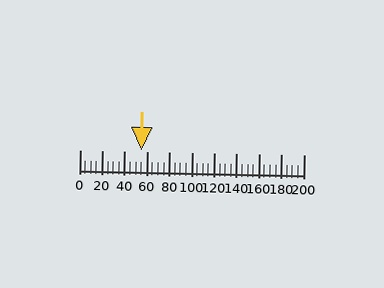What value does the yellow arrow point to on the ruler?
The yellow arrow points to approximately 55.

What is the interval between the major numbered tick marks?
The major tick marks are spaced 20 units apart.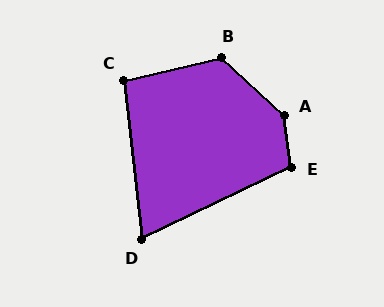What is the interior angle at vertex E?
Approximately 109 degrees (obtuse).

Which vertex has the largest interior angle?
A, at approximately 140 degrees.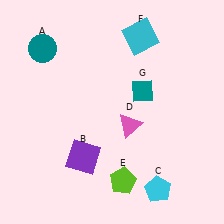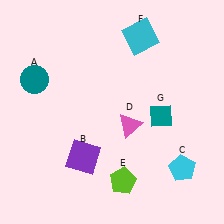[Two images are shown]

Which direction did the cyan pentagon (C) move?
The cyan pentagon (C) moved right.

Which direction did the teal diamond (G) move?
The teal diamond (G) moved down.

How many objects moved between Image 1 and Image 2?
3 objects moved between the two images.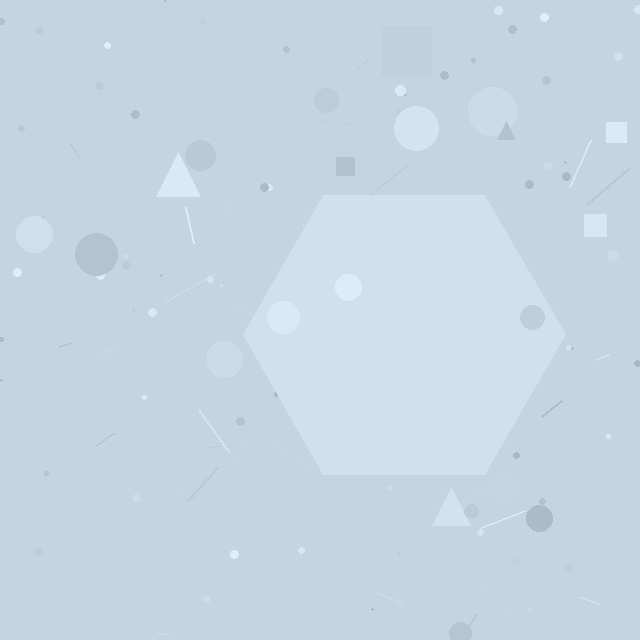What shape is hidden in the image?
A hexagon is hidden in the image.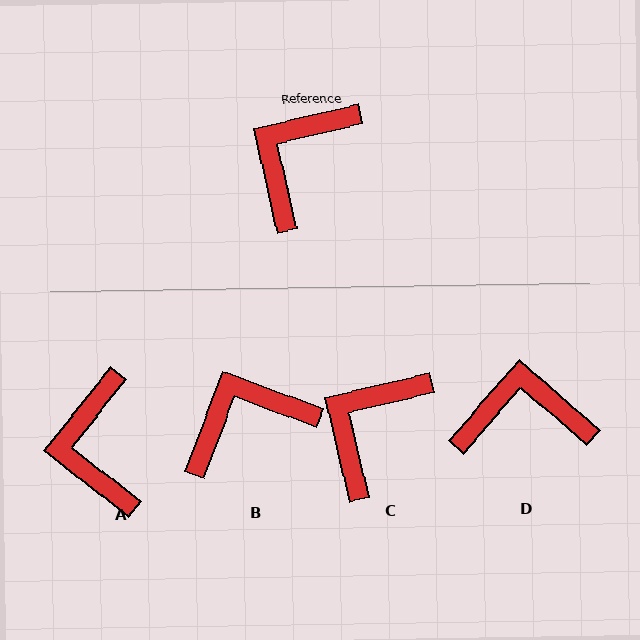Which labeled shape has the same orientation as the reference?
C.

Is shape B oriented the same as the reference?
No, it is off by about 33 degrees.